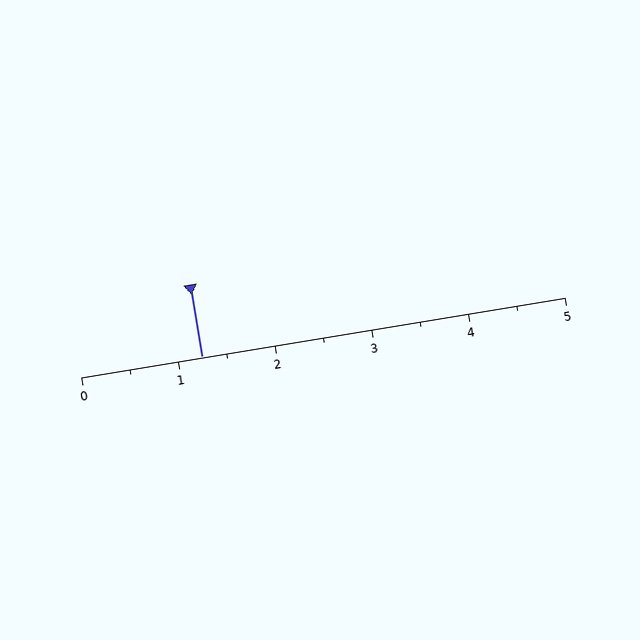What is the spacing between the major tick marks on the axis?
The major ticks are spaced 1 apart.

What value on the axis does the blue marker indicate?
The marker indicates approximately 1.2.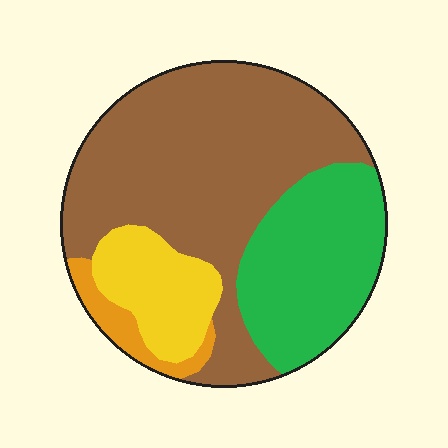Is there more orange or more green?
Green.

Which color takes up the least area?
Orange, at roughly 5%.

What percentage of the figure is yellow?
Yellow takes up about one eighth (1/8) of the figure.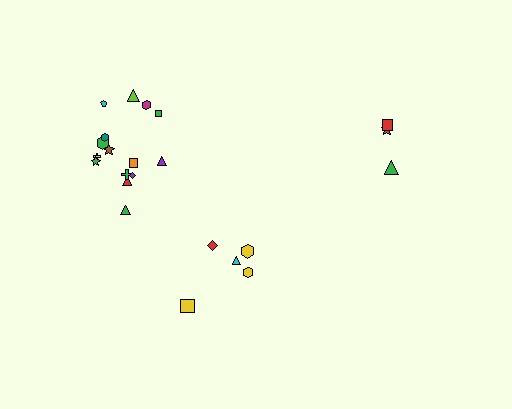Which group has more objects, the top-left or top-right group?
The top-left group.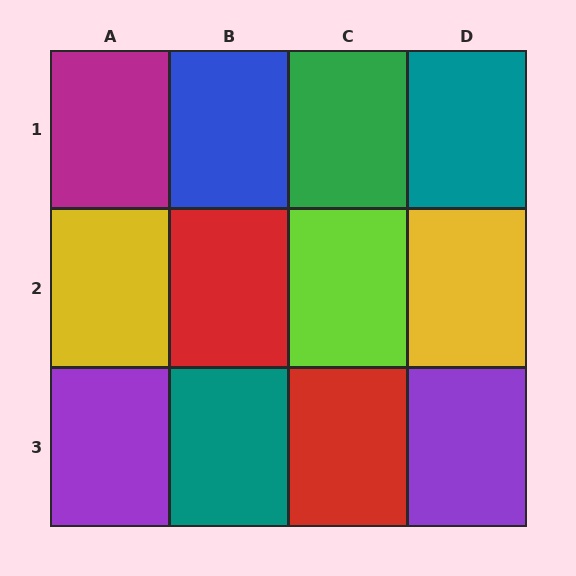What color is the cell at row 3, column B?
Teal.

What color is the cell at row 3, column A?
Purple.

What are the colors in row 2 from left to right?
Yellow, red, lime, yellow.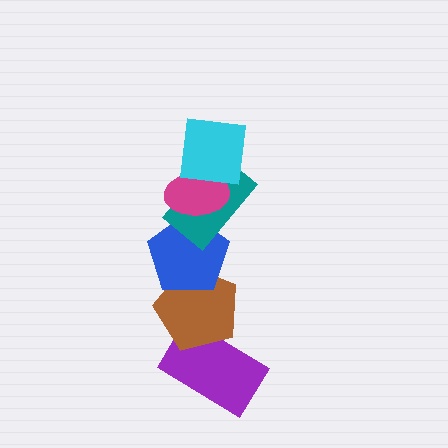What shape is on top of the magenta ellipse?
The cyan square is on top of the magenta ellipse.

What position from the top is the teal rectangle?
The teal rectangle is 3rd from the top.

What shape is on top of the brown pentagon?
The blue pentagon is on top of the brown pentagon.